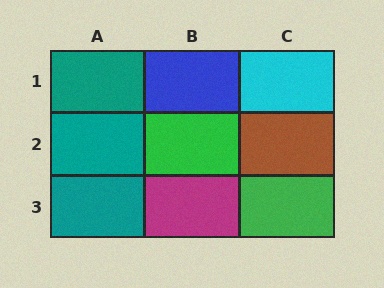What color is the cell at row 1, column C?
Cyan.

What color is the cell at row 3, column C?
Green.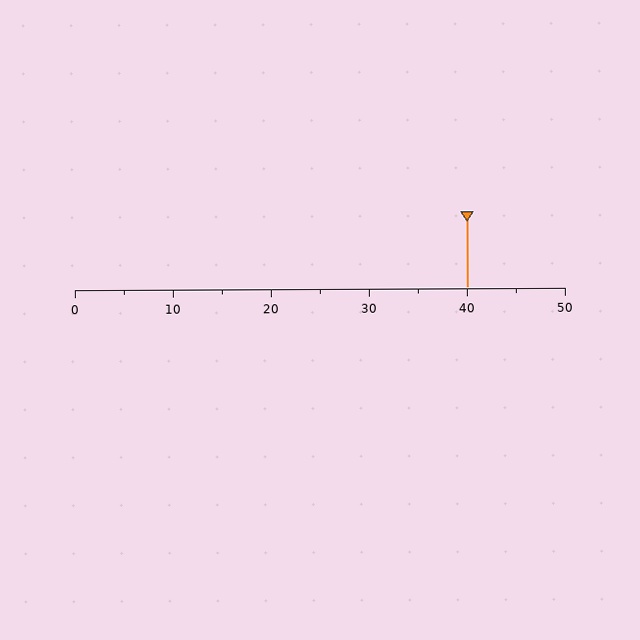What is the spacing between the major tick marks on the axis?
The major ticks are spaced 10 apart.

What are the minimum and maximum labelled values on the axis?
The axis runs from 0 to 50.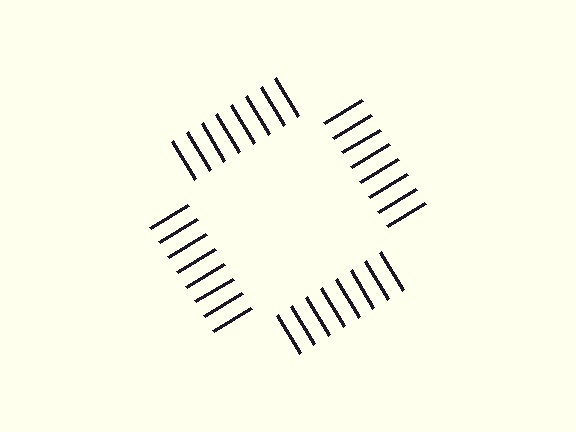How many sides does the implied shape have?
4 sides — the line-ends trace a square.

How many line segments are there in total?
32 — 8 along each of the 4 edges.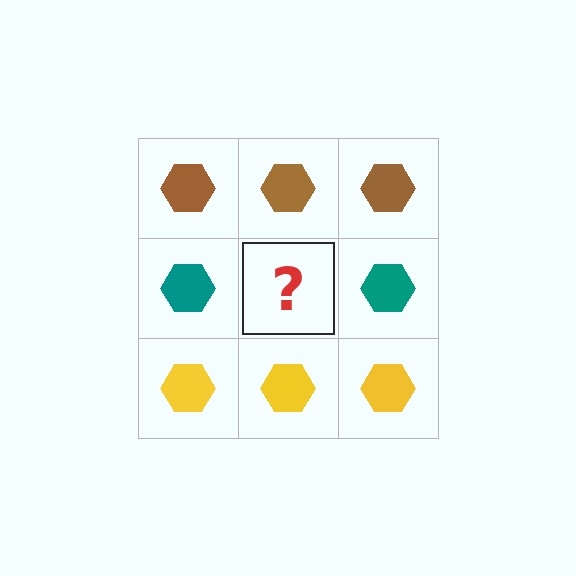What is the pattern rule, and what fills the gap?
The rule is that each row has a consistent color. The gap should be filled with a teal hexagon.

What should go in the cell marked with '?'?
The missing cell should contain a teal hexagon.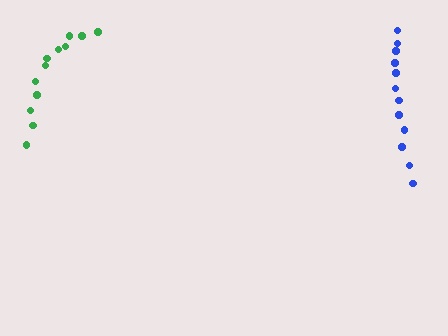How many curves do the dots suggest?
There are 2 distinct paths.